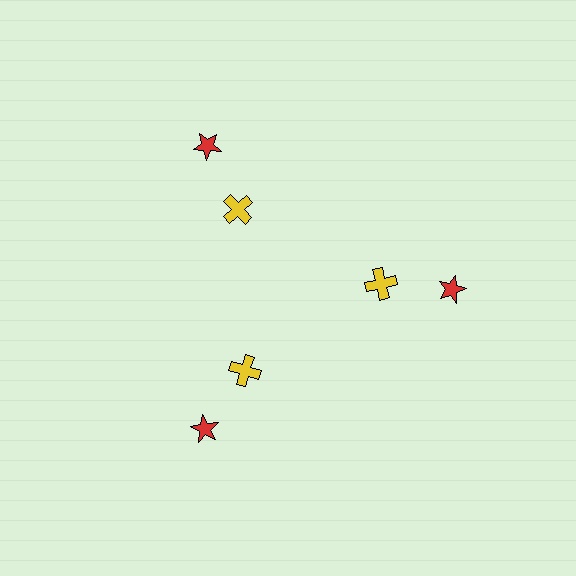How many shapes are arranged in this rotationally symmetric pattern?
There are 6 shapes, arranged in 3 groups of 2.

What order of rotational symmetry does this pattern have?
This pattern has 3-fold rotational symmetry.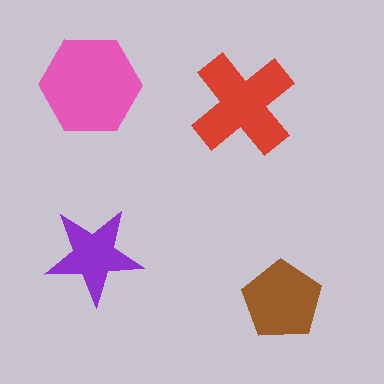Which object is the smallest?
The purple star.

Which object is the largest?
The pink hexagon.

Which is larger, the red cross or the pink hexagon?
The pink hexagon.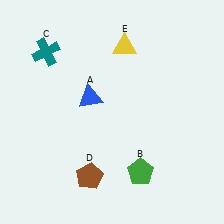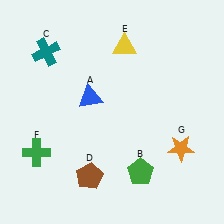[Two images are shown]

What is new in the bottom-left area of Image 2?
A green cross (F) was added in the bottom-left area of Image 2.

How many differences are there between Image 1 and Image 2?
There are 2 differences between the two images.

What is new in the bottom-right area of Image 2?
An orange star (G) was added in the bottom-right area of Image 2.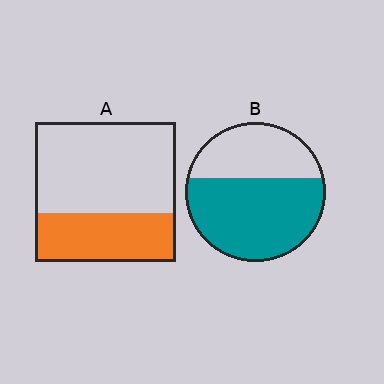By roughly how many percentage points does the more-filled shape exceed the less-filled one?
By roughly 30 percentage points (B over A).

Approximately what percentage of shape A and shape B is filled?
A is approximately 35% and B is approximately 65%.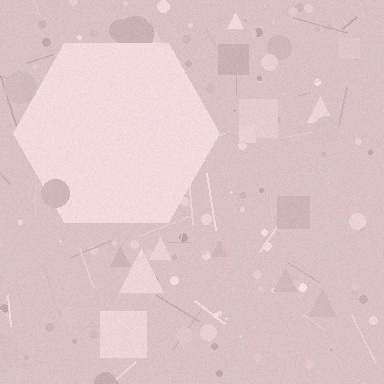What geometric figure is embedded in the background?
A hexagon is embedded in the background.